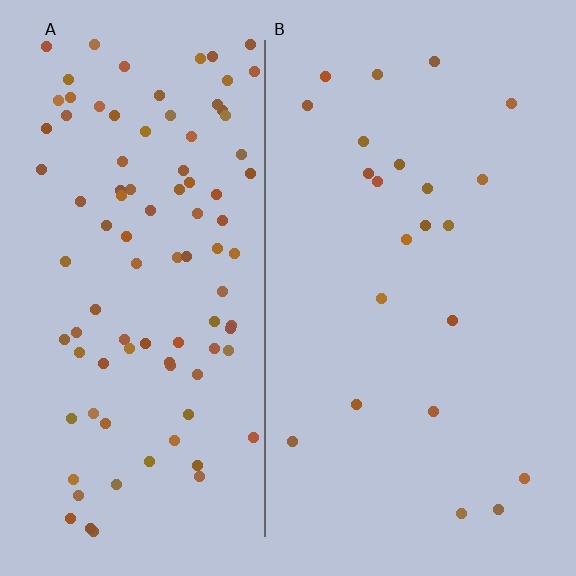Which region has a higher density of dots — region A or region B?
A (the left).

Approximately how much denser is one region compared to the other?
Approximately 4.3× — region A over region B.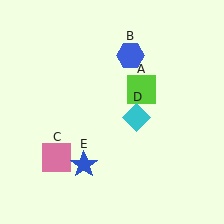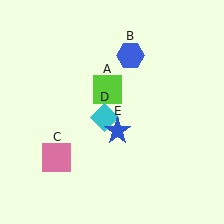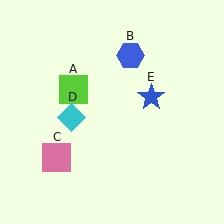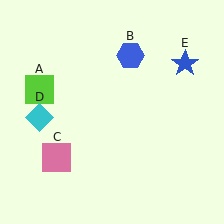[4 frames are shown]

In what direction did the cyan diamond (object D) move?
The cyan diamond (object D) moved left.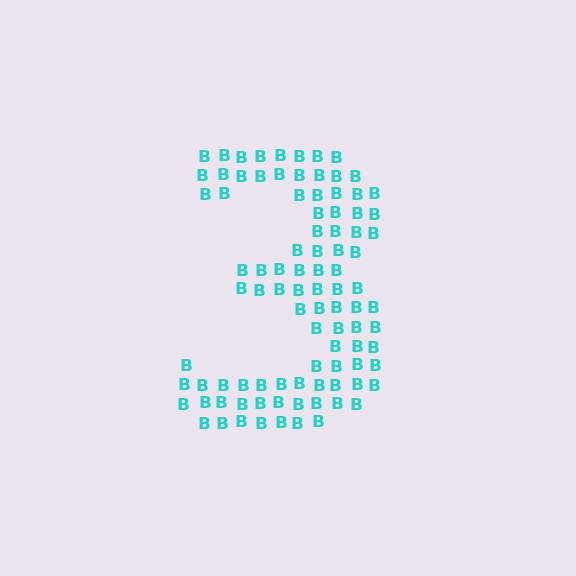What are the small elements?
The small elements are letter B's.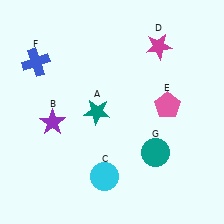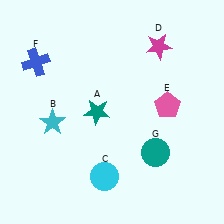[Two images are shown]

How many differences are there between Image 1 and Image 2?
There is 1 difference between the two images.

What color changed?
The star (B) changed from purple in Image 1 to cyan in Image 2.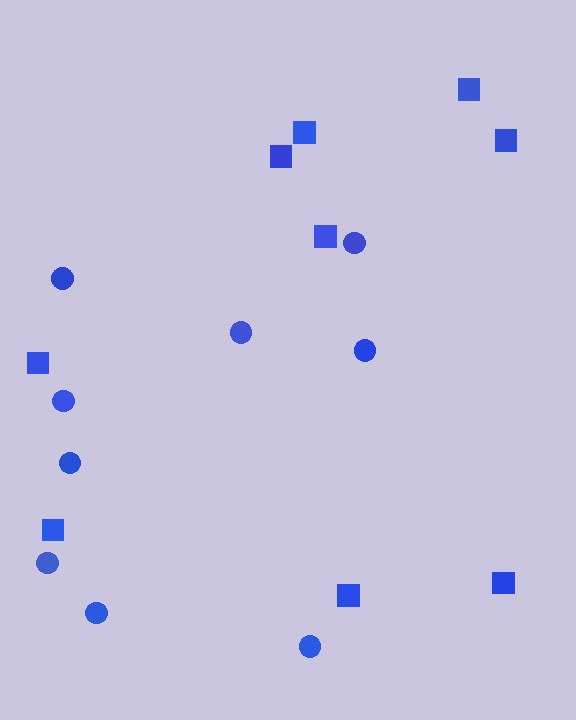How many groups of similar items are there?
There are 2 groups: one group of squares (9) and one group of circles (9).